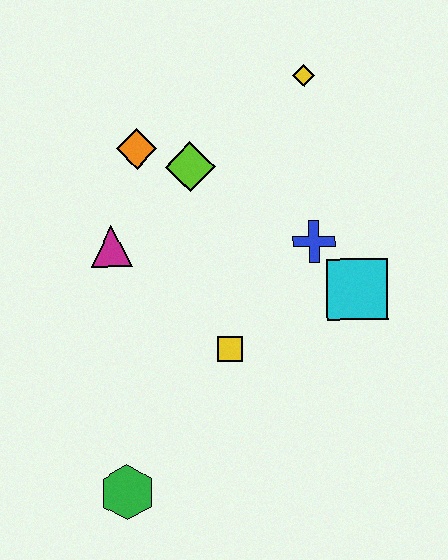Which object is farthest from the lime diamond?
The green hexagon is farthest from the lime diamond.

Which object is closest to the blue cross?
The cyan square is closest to the blue cross.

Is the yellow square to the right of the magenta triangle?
Yes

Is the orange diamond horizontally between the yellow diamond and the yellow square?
No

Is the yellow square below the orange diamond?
Yes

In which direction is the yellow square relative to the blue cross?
The yellow square is below the blue cross.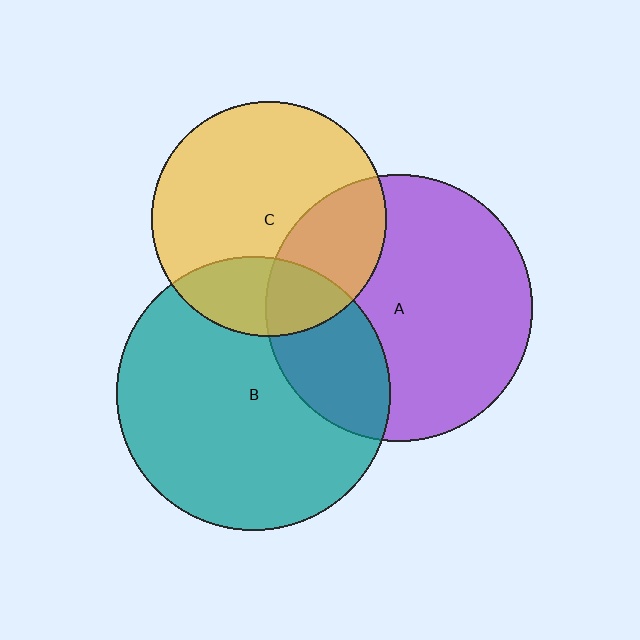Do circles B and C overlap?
Yes.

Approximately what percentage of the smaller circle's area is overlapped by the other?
Approximately 25%.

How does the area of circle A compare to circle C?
Approximately 1.3 times.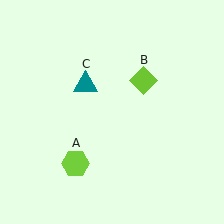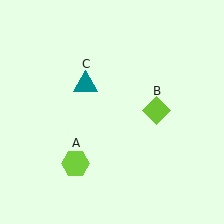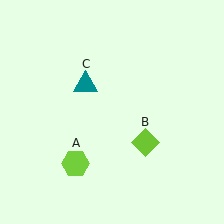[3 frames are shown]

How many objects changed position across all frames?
1 object changed position: lime diamond (object B).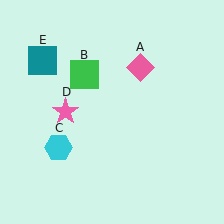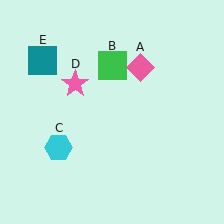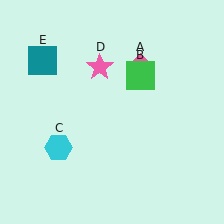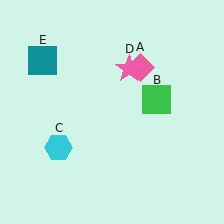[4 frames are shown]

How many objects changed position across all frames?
2 objects changed position: green square (object B), pink star (object D).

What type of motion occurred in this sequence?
The green square (object B), pink star (object D) rotated clockwise around the center of the scene.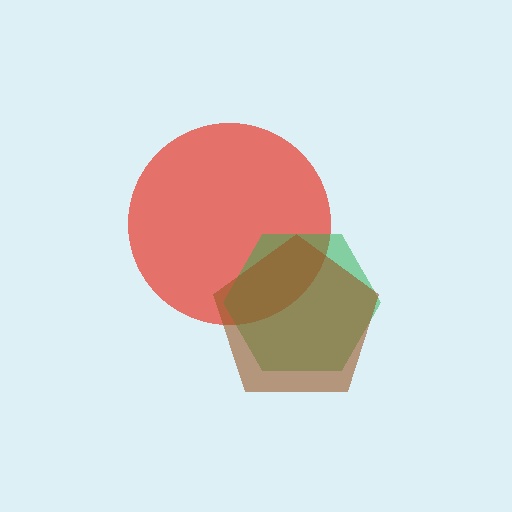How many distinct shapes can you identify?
There are 3 distinct shapes: a red circle, a green hexagon, a brown pentagon.